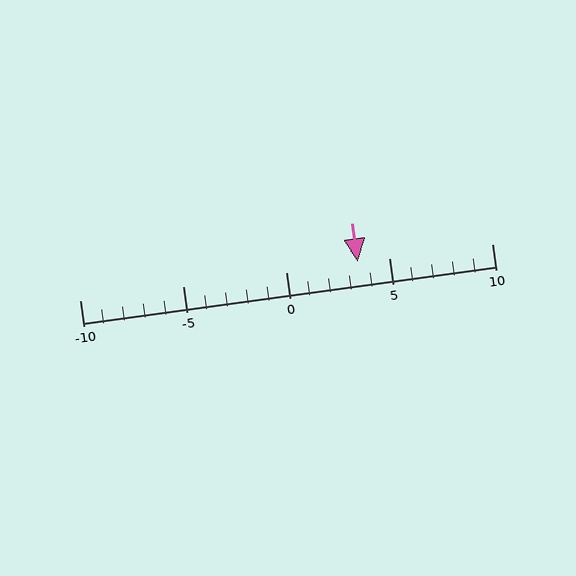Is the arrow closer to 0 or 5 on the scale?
The arrow is closer to 5.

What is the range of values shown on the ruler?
The ruler shows values from -10 to 10.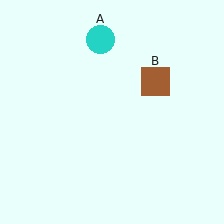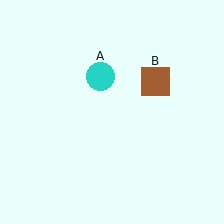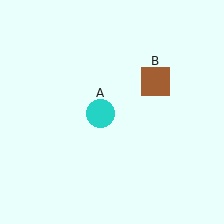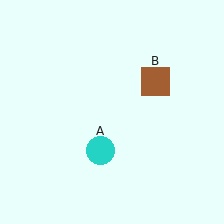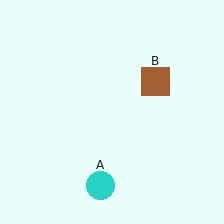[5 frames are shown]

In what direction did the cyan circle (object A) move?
The cyan circle (object A) moved down.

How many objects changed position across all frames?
1 object changed position: cyan circle (object A).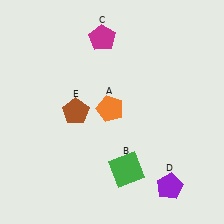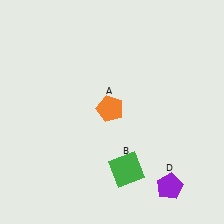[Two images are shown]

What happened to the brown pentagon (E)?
The brown pentagon (E) was removed in Image 2. It was in the top-left area of Image 1.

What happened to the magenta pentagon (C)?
The magenta pentagon (C) was removed in Image 2. It was in the top-left area of Image 1.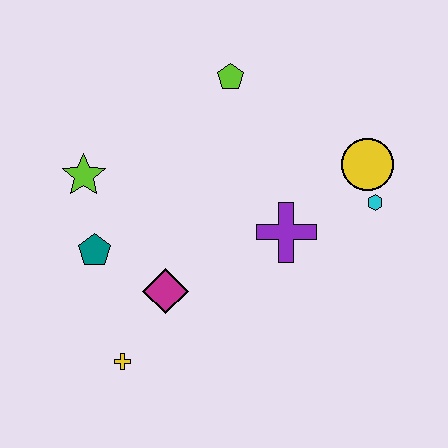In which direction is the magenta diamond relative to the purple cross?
The magenta diamond is to the left of the purple cross.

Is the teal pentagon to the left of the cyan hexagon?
Yes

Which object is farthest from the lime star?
The cyan hexagon is farthest from the lime star.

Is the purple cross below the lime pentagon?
Yes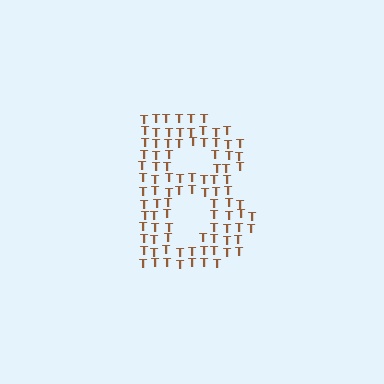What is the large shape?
The large shape is the letter B.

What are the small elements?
The small elements are letter T's.